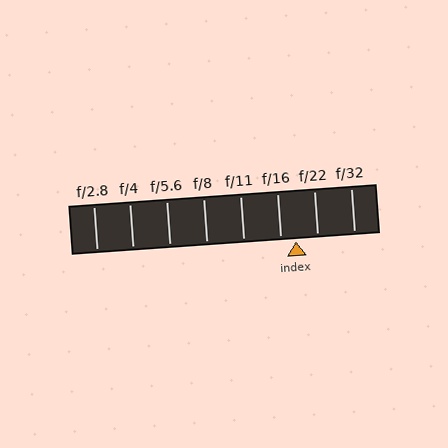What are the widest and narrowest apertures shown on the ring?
The widest aperture shown is f/2.8 and the narrowest is f/32.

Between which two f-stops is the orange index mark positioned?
The index mark is between f/16 and f/22.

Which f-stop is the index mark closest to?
The index mark is closest to f/16.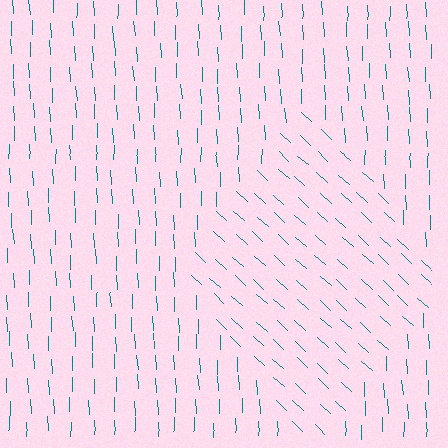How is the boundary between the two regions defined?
The boundary is defined purely by a change in line orientation (approximately 45 degrees difference). All lines are the same color and thickness.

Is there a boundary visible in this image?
Yes, there is a texture boundary formed by a change in line orientation.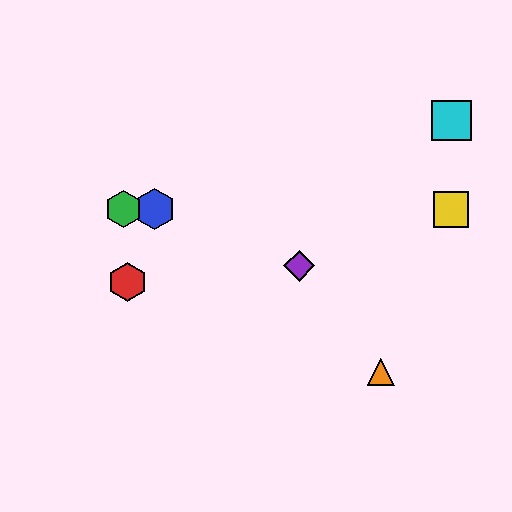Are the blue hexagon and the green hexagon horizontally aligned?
Yes, both are at y≈209.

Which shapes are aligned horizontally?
The blue hexagon, the green hexagon, the yellow square are aligned horizontally.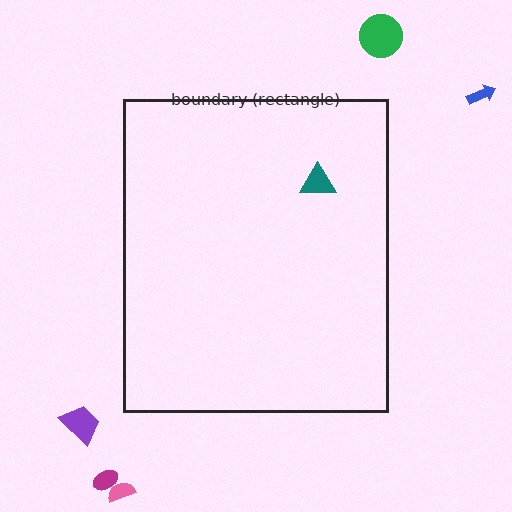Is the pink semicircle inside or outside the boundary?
Outside.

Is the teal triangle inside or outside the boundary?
Inside.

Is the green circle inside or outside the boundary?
Outside.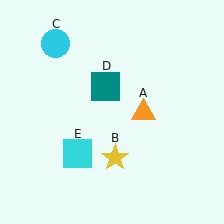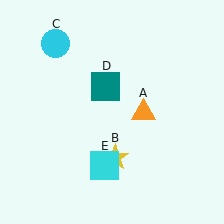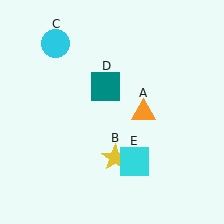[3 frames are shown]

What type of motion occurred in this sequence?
The cyan square (object E) rotated counterclockwise around the center of the scene.